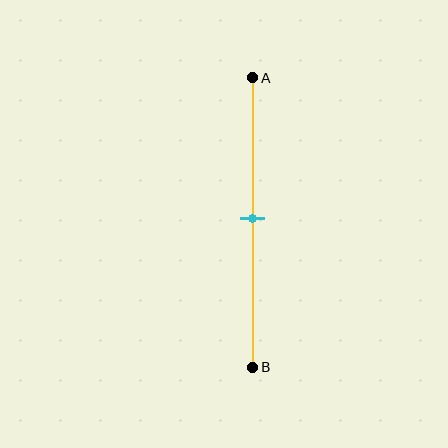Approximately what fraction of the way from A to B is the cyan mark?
The cyan mark is approximately 50% of the way from A to B.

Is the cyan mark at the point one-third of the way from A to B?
No, the mark is at about 50% from A, not at the 33% one-third point.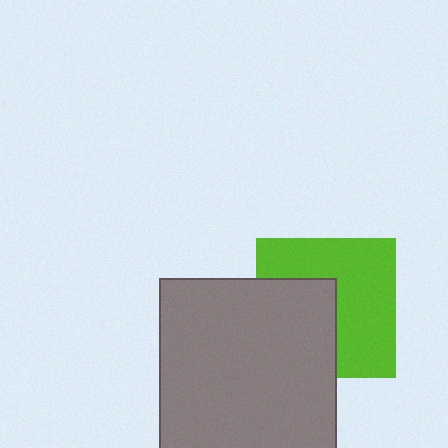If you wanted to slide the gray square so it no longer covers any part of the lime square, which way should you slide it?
Slide it left — that is the most direct way to separate the two shapes.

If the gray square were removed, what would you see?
You would see the complete lime square.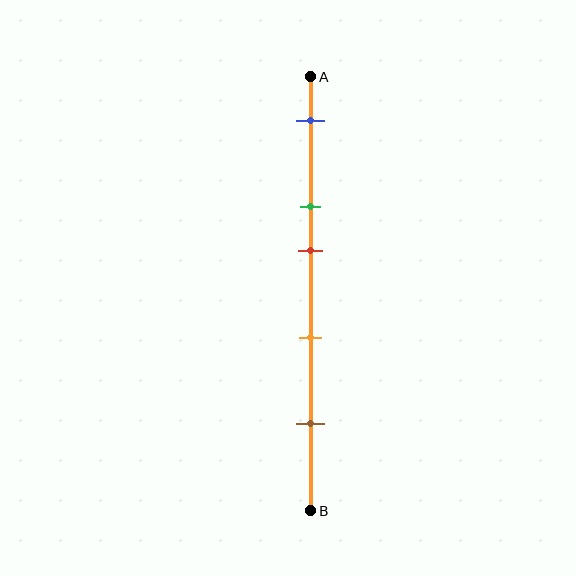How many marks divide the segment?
There are 5 marks dividing the segment.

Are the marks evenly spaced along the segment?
No, the marks are not evenly spaced.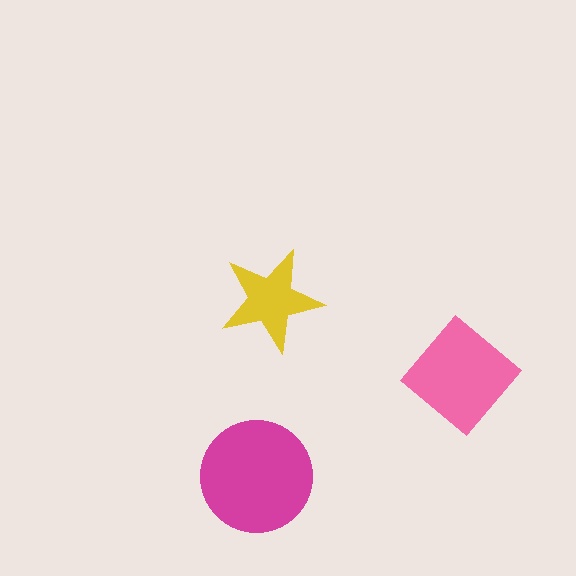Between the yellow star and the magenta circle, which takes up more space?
The magenta circle.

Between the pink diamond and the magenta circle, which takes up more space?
The magenta circle.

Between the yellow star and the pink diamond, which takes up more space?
The pink diamond.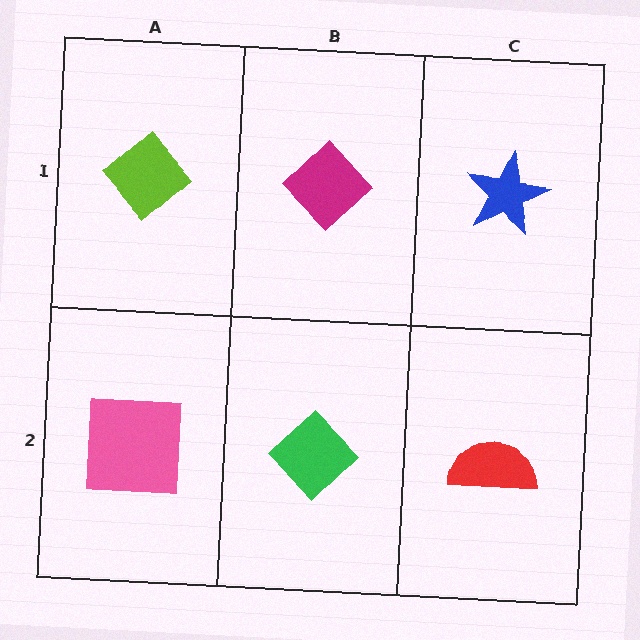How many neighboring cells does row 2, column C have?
2.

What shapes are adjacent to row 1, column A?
A pink square (row 2, column A), a magenta diamond (row 1, column B).